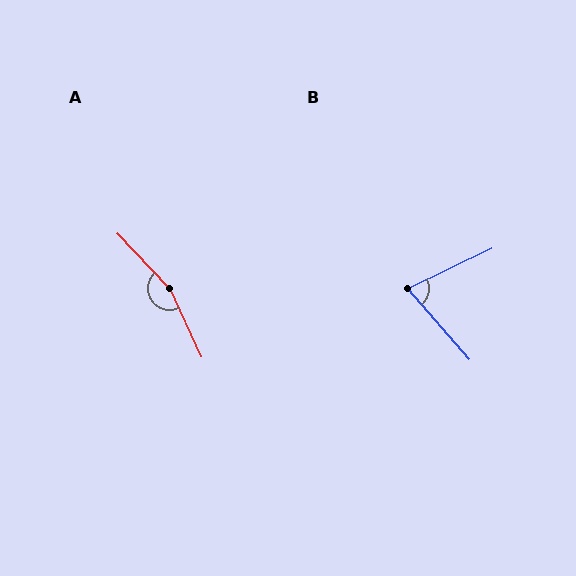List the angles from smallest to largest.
B (74°), A (161°).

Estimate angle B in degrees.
Approximately 74 degrees.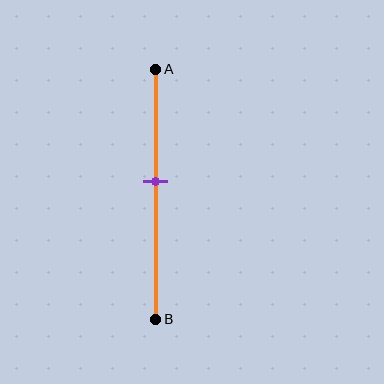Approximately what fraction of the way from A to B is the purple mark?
The purple mark is approximately 45% of the way from A to B.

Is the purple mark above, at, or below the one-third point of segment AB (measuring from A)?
The purple mark is below the one-third point of segment AB.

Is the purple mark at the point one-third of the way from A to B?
No, the mark is at about 45% from A, not at the 33% one-third point.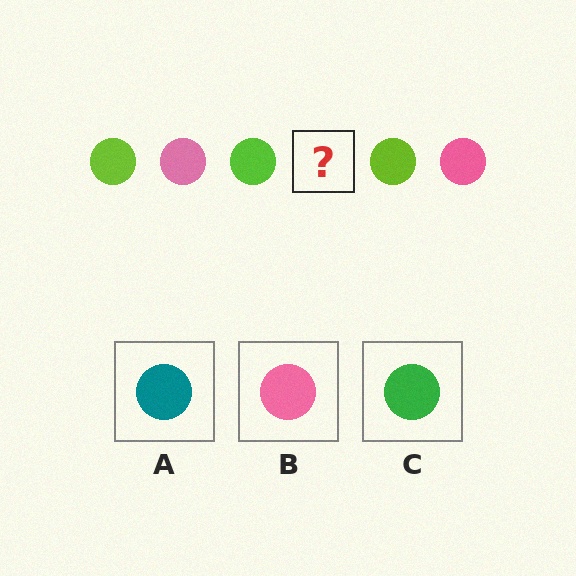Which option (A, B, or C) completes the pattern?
B.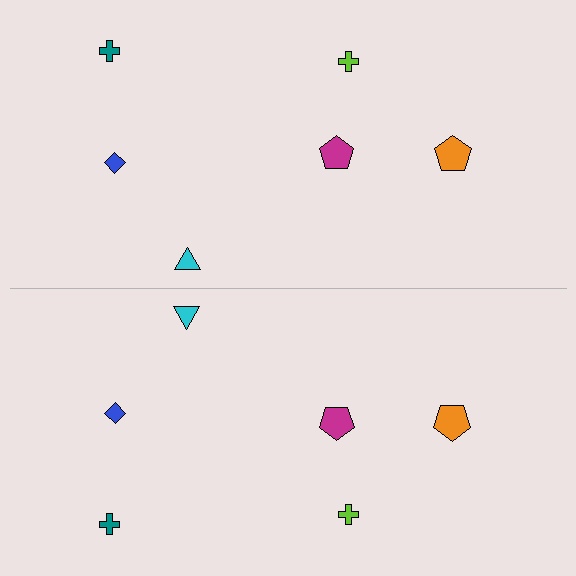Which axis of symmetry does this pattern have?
The pattern has a horizontal axis of symmetry running through the center of the image.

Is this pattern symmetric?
Yes, this pattern has bilateral (reflection) symmetry.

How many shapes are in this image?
There are 12 shapes in this image.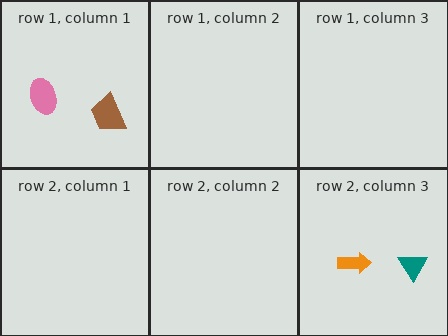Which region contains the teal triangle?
The row 2, column 3 region.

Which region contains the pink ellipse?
The row 1, column 1 region.